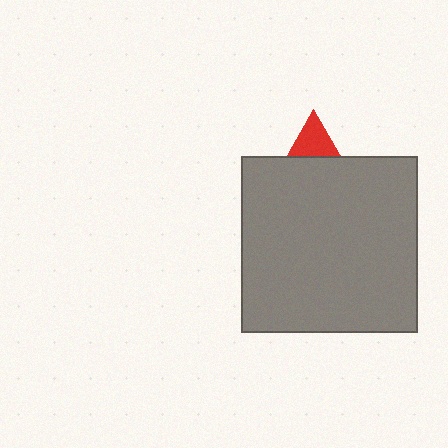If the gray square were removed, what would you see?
You would see the complete red triangle.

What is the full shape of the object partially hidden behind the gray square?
The partially hidden object is a red triangle.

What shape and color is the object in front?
The object in front is a gray square.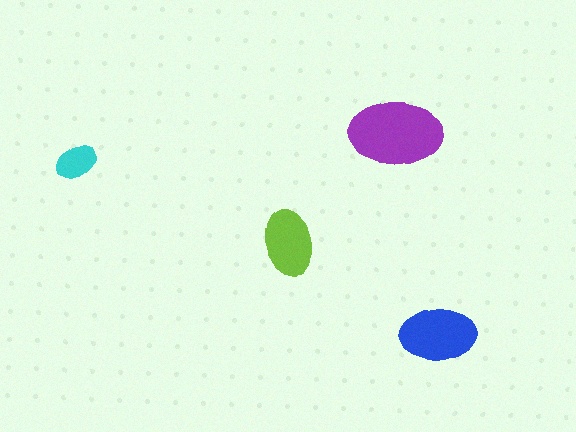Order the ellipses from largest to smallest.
the purple one, the blue one, the lime one, the cyan one.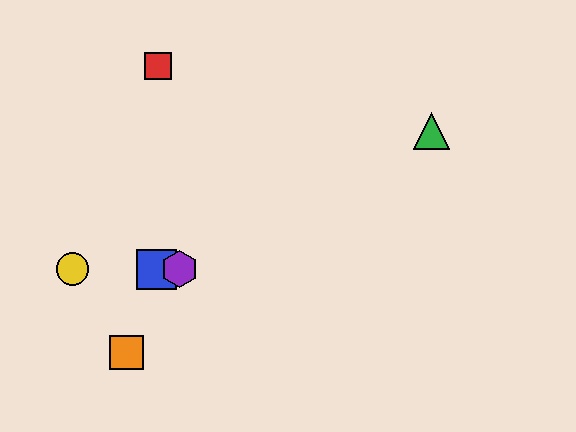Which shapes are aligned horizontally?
The blue square, the yellow circle, the purple hexagon are aligned horizontally.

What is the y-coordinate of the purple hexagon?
The purple hexagon is at y≈269.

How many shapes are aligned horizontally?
3 shapes (the blue square, the yellow circle, the purple hexagon) are aligned horizontally.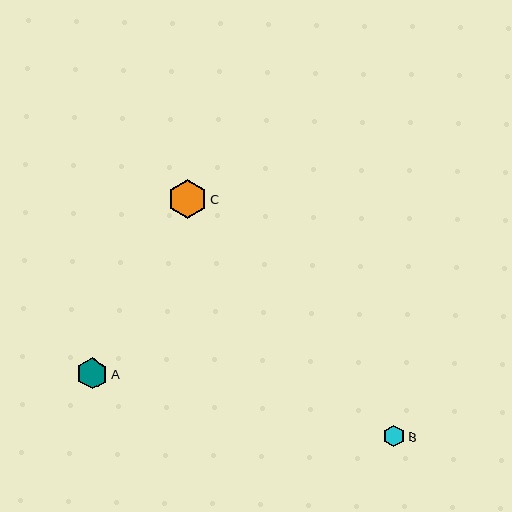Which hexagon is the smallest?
Hexagon B is the smallest with a size of approximately 21 pixels.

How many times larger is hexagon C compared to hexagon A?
Hexagon C is approximately 1.3 times the size of hexagon A.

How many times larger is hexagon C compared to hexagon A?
Hexagon C is approximately 1.3 times the size of hexagon A.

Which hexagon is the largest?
Hexagon C is the largest with a size of approximately 39 pixels.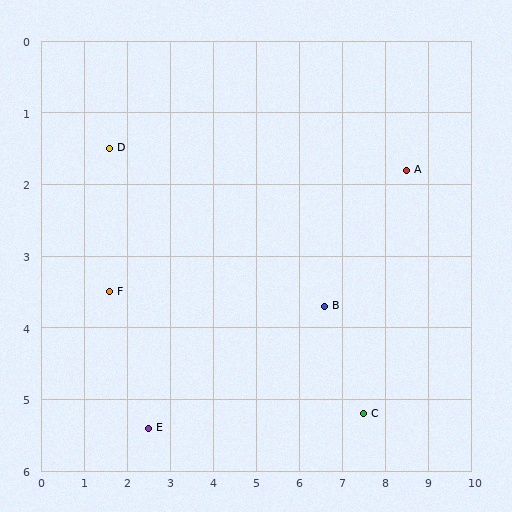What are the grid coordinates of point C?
Point C is at approximately (7.5, 5.2).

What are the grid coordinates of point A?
Point A is at approximately (8.5, 1.8).